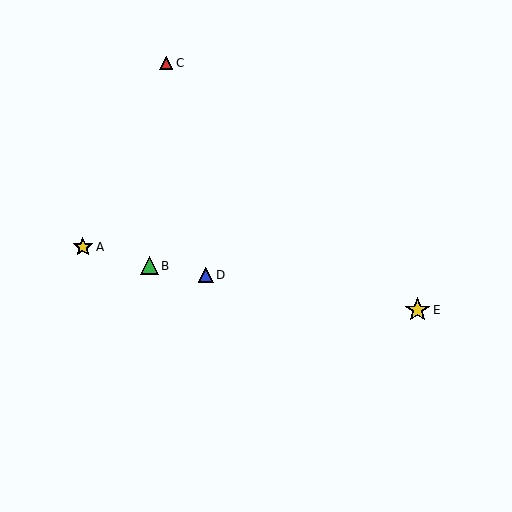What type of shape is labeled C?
Shape C is a red triangle.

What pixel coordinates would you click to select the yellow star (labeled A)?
Click at (83, 247) to select the yellow star A.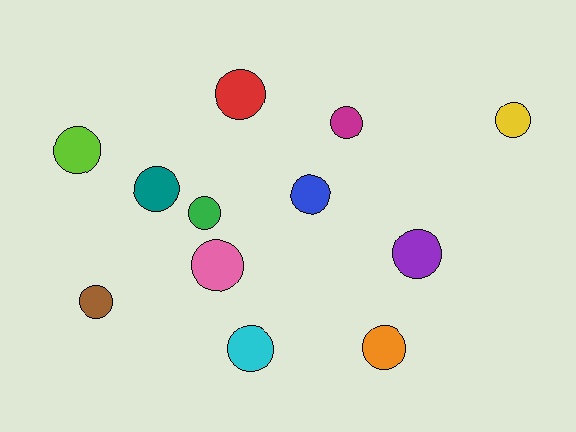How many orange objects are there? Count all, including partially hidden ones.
There is 1 orange object.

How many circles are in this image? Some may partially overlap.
There are 12 circles.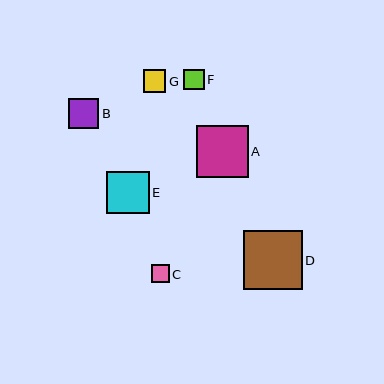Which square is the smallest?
Square C is the smallest with a size of approximately 18 pixels.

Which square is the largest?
Square D is the largest with a size of approximately 59 pixels.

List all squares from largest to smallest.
From largest to smallest: D, A, E, B, G, F, C.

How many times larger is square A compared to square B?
Square A is approximately 1.7 times the size of square B.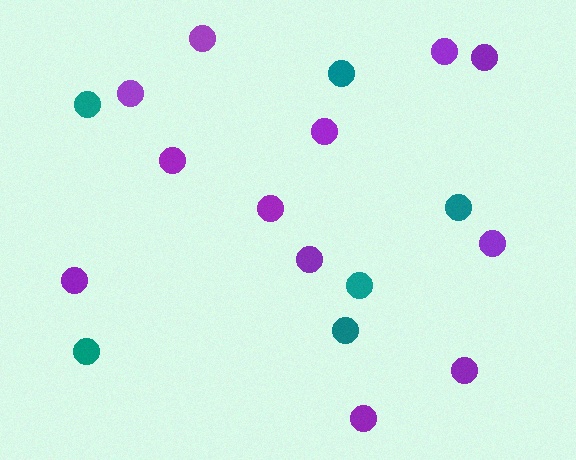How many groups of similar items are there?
There are 2 groups: one group of teal circles (6) and one group of purple circles (12).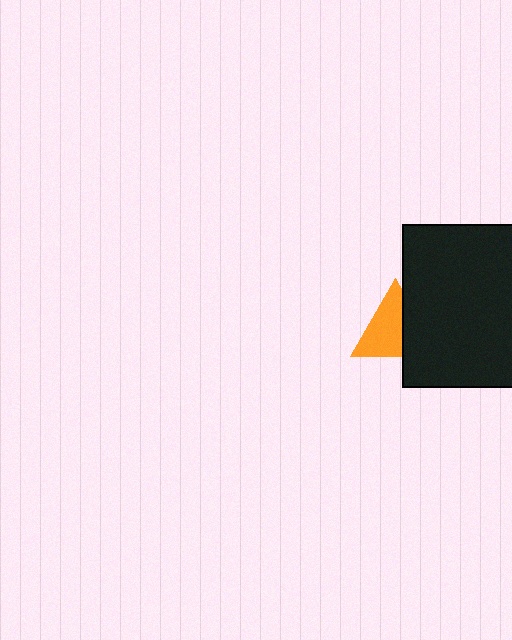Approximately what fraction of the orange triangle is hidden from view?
Roughly 38% of the orange triangle is hidden behind the black rectangle.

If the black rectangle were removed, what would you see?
You would see the complete orange triangle.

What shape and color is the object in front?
The object in front is a black rectangle.